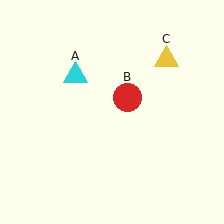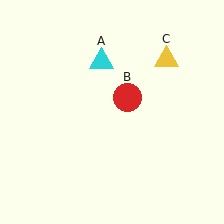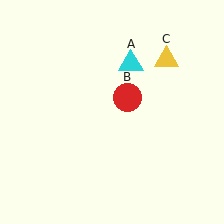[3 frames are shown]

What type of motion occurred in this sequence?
The cyan triangle (object A) rotated clockwise around the center of the scene.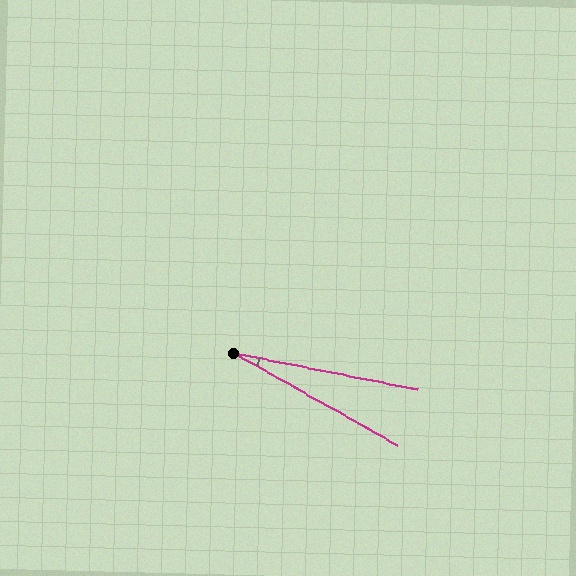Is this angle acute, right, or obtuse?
It is acute.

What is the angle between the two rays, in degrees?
Approximately 18 degrees.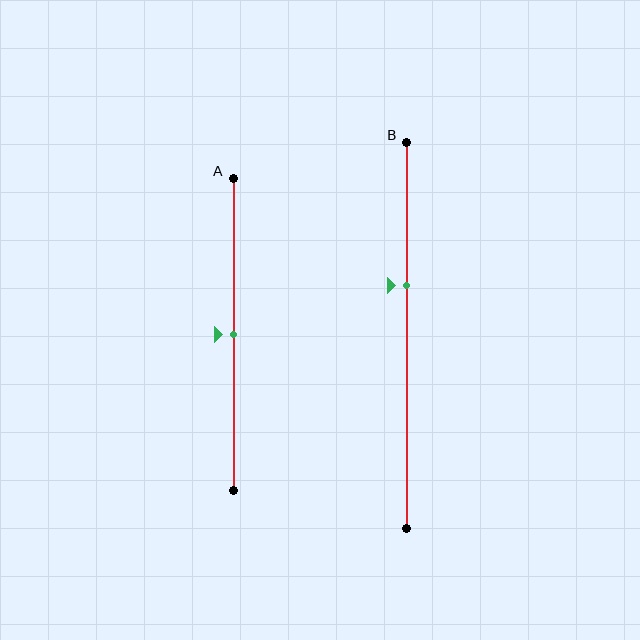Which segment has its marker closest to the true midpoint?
Segment A has its marker closest to the true midpoint.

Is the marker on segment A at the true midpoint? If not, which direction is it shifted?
Yes, the marker on segment A is at the true midpoint.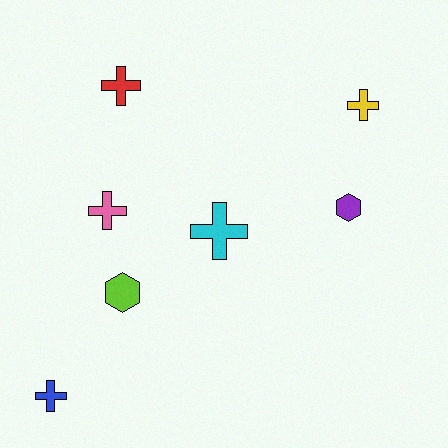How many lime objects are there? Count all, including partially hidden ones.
There is 1 lime object.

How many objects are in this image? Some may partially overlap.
There are 7 objects.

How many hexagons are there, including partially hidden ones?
There are 2 hexagons.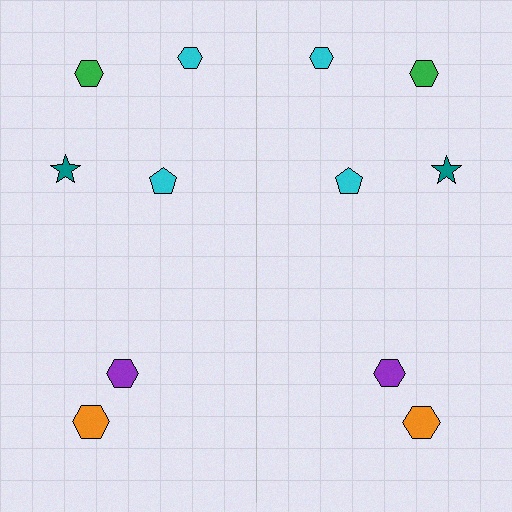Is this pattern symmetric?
Yes, this pattern has bilateral (reflection) symmetry.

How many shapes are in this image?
There are 12 shapes in this image.